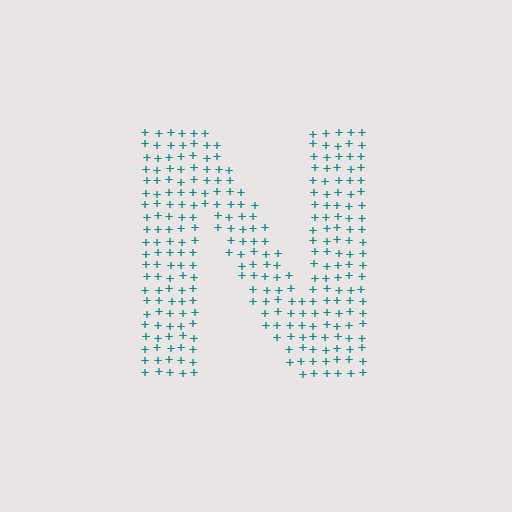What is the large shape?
The large shape is the letter N.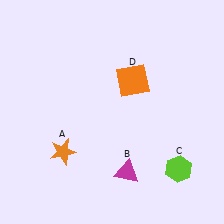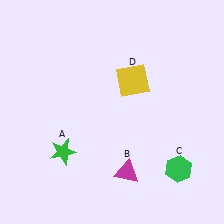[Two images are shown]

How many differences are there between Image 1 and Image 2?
There are 3 differences between the two images.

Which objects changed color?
A changed from orange to green. C changed from lime to green. D changed from orange to yellow.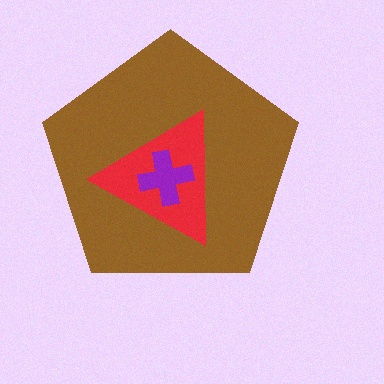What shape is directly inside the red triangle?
The purple cross.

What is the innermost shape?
The purple cross.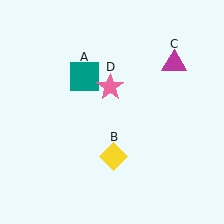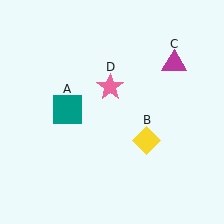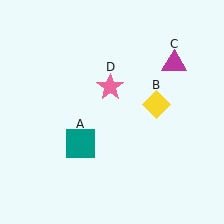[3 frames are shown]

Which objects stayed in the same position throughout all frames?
Magenta triangle (object C) and pink star (object D) remained stationary.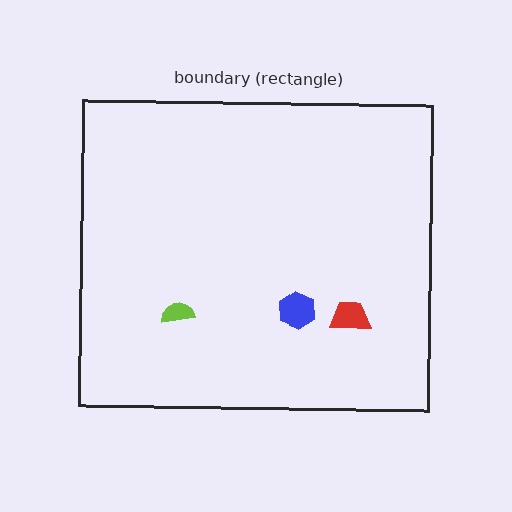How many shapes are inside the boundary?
3 inside, 0 outside.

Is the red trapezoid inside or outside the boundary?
Inside.